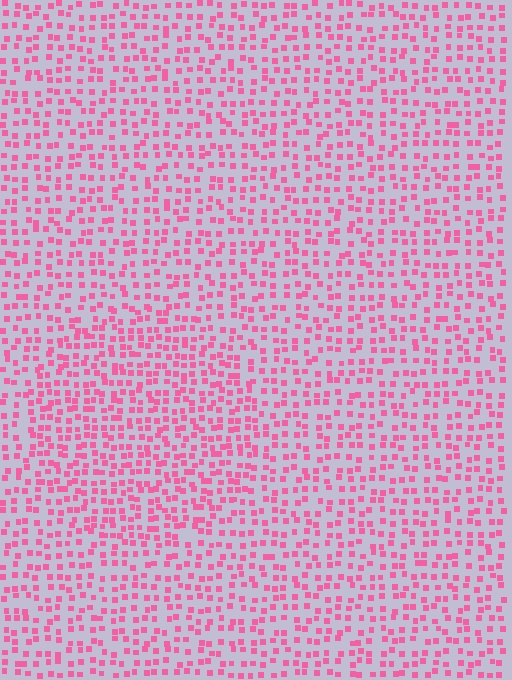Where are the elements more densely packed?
The elements are more densely packed inside the circle boundary.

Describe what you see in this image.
The image contains small pink elements arranged at two different densities. A circle-shaped region is visible where the elements are more densely packed than the surrounding area.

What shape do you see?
I see a circle.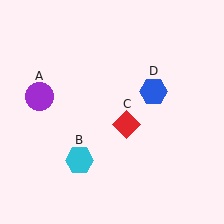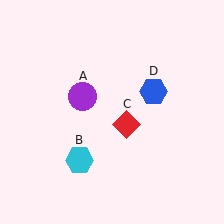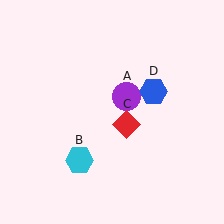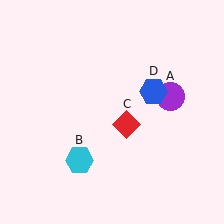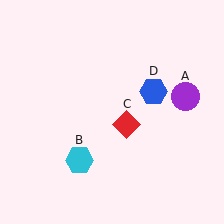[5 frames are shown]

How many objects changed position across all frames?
1 object changed position: purple circle (object A).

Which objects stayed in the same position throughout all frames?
Cyan hexagon (object B) and red diamond (object C) and blue hexagon (object D) remained stationary.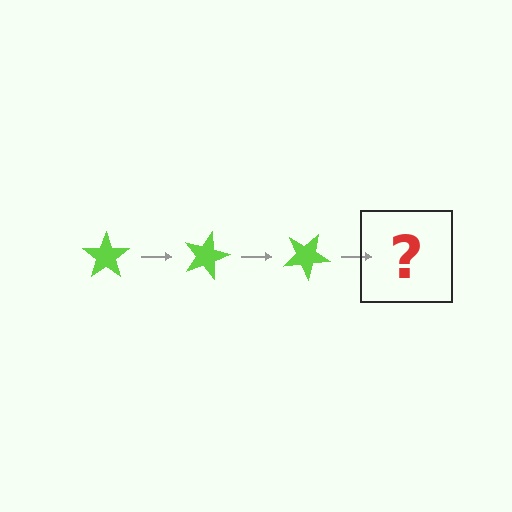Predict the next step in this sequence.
The next step is a lime star rotated 45 degrees.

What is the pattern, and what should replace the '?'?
The pattern is that the star rotates 15 degrees each step. The '?' should be a lime star rotated 45 degrees.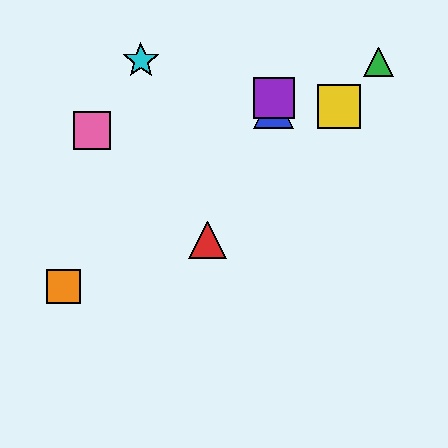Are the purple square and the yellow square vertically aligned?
No, the purple square is at x≈274 and the yellow square is at x≈339.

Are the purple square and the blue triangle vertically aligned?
Yes, both are at x≈274.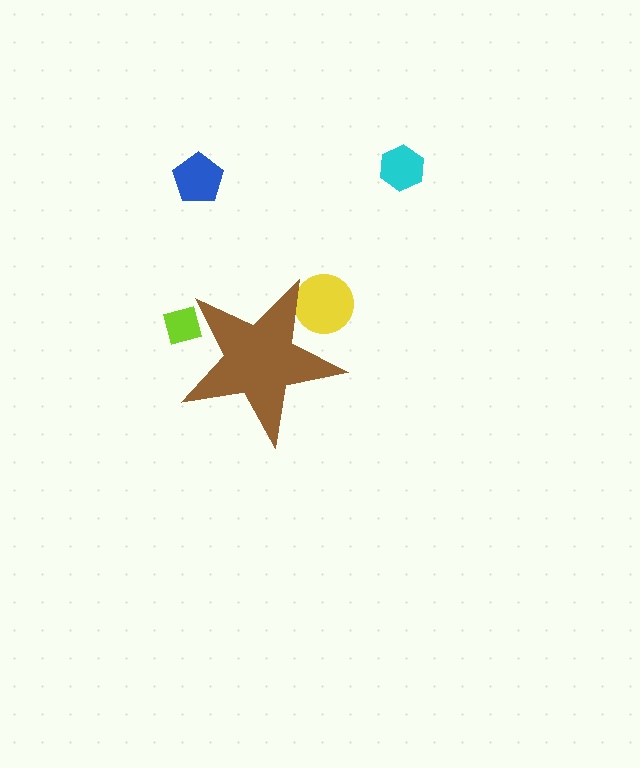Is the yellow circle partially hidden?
Yes, the yellow circle is partially hidden behind the brown star.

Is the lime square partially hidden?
Yes, the lime square is partially hidden behind the brown star.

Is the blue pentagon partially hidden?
No, the blue pentagon is fully visible.